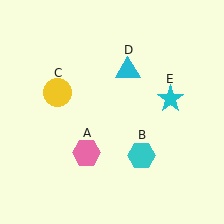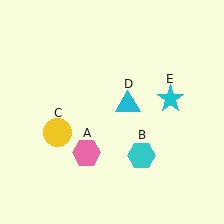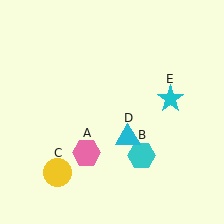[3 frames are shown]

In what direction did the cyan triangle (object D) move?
The cyan triangle (object D) moved down.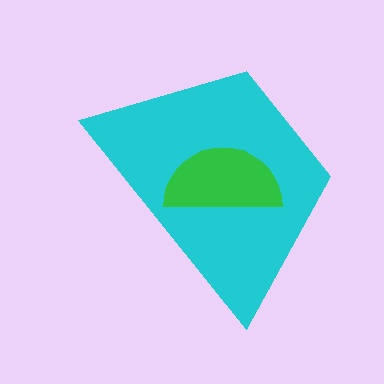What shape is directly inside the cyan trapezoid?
The green semicircle.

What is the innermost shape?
The green semicircle.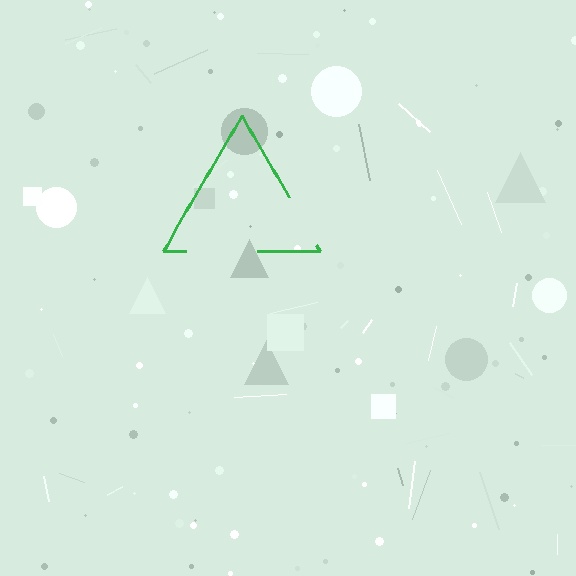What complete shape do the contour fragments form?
The contour fragments form a triangle.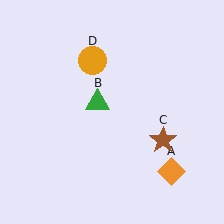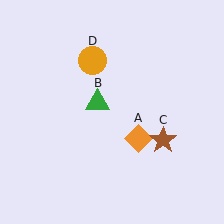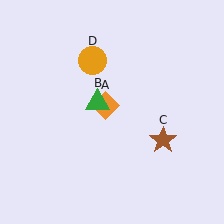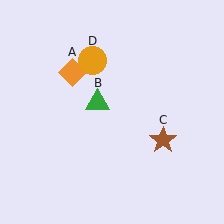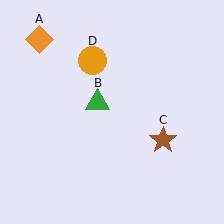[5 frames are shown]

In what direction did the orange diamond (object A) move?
The orange diamond (object A) moved up and to the left.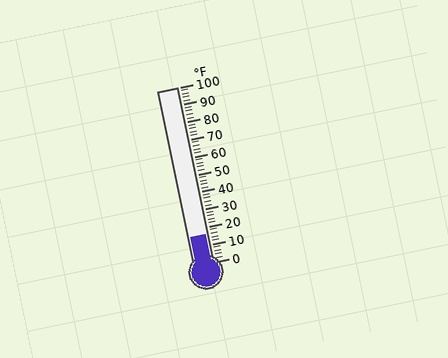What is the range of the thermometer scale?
The thermometer scale ranges from 0°F to 100°F.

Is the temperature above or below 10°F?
The temperature is above 10°F.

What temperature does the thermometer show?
The thermometer shows approximately 16°F.